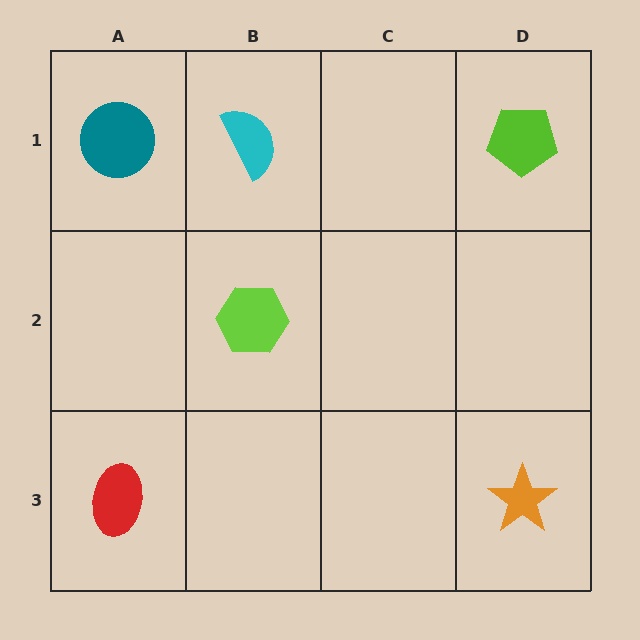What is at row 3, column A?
A red ellipse.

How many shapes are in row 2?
1 shape.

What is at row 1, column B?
A cyan semicircle.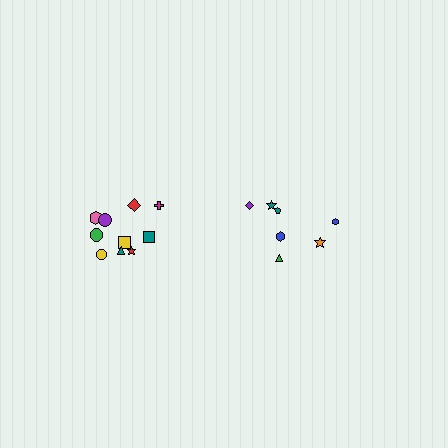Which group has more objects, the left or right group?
The left group.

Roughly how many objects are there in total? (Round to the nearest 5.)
Roughly 15 objects in total.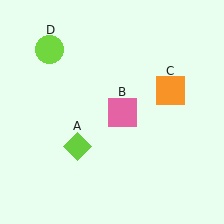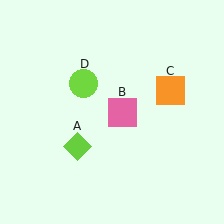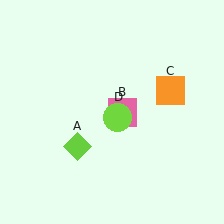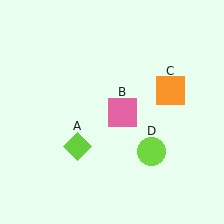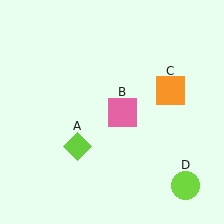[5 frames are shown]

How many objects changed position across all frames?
1 object changed position: lime circle (object D).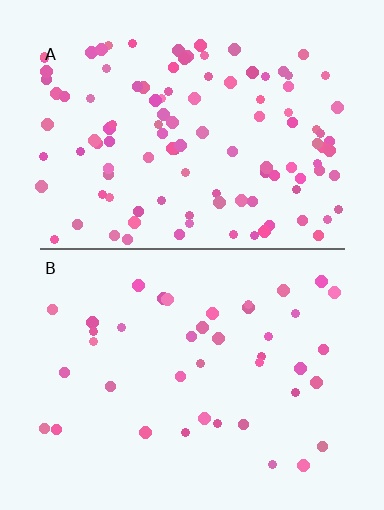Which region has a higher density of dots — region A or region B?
A (the top).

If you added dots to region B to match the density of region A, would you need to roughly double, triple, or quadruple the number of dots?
Approximately triple.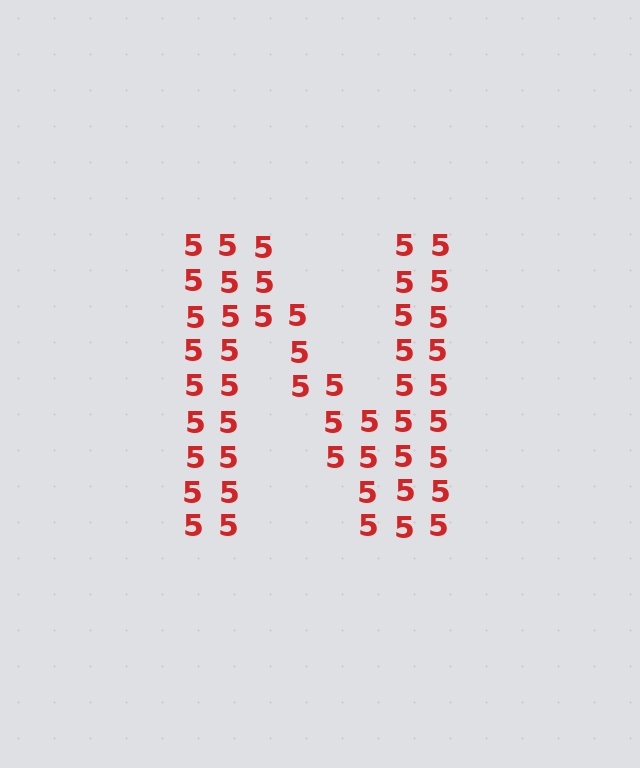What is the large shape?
The large shape is the letter N.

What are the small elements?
The small elements are digit 5's.